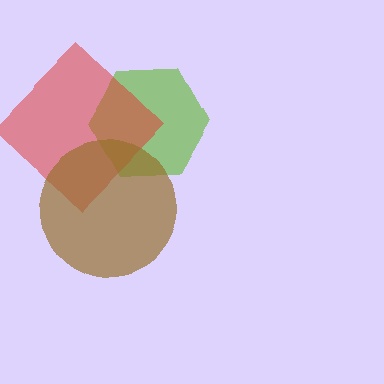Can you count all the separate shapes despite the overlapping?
Yes, there are 3 separate shapes.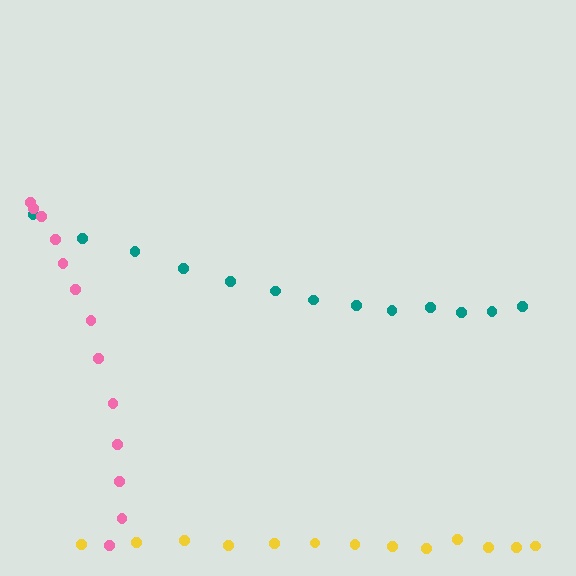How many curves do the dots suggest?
There are 3 distinct paths.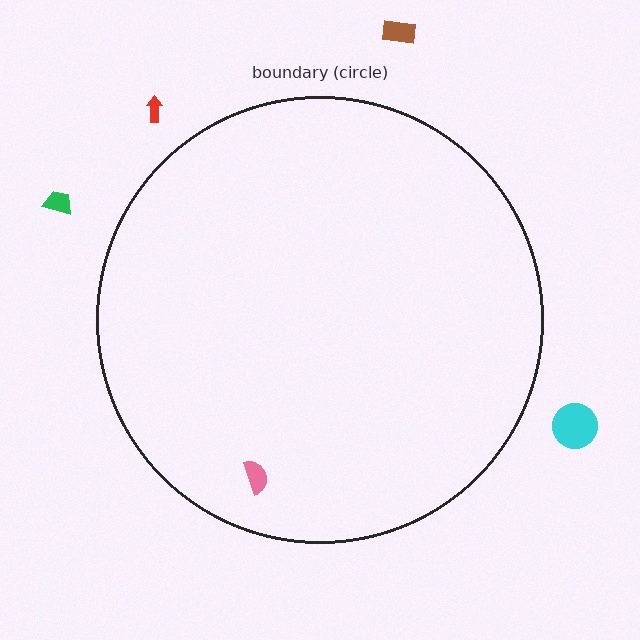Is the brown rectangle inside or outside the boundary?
Outside.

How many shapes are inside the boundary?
1 inside, 4 outside.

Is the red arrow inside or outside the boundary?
Outside.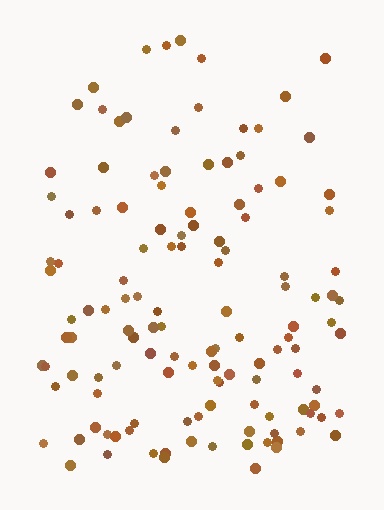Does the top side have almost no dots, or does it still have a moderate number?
Still a moderate number, just noticeably fewer than the bottom.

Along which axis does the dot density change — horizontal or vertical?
Vertical.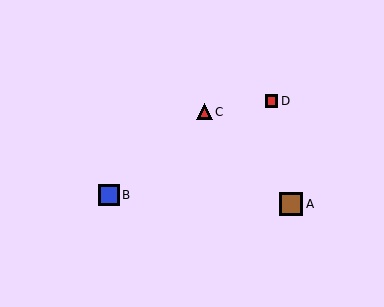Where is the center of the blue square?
The center of the blue square is at (109, 195).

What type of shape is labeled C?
Shape C is a red triangle.